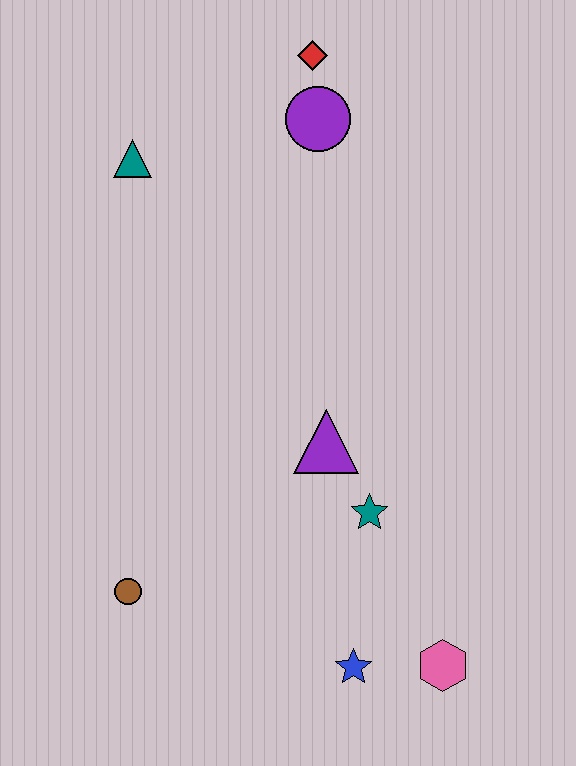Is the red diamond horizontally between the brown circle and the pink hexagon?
Yes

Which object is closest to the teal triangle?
The purple circle is closest to the teal triangle.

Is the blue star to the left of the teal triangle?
No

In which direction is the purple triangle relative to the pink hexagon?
The purple triangle is above the pink hexagon.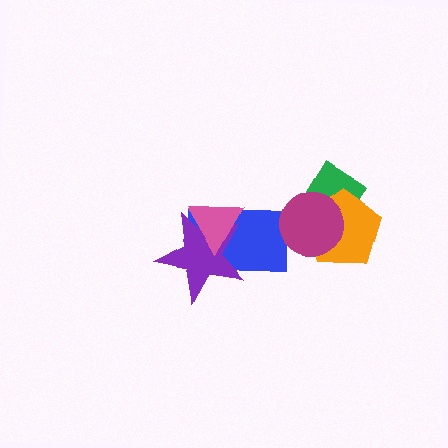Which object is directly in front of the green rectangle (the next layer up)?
The orange pentagon is directly in front of the green rectangle.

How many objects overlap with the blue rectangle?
2 objects overlap with the blue rectangle.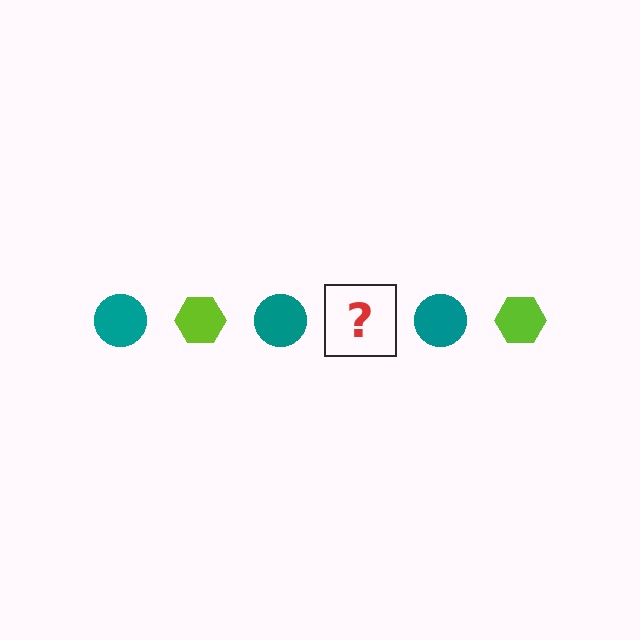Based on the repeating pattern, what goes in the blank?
The blank should be a lime hexagon.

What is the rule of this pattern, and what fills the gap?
The rule is that the pattern alternates between teal circle and lime hexagon. The gap should be filled with a lime hexagon.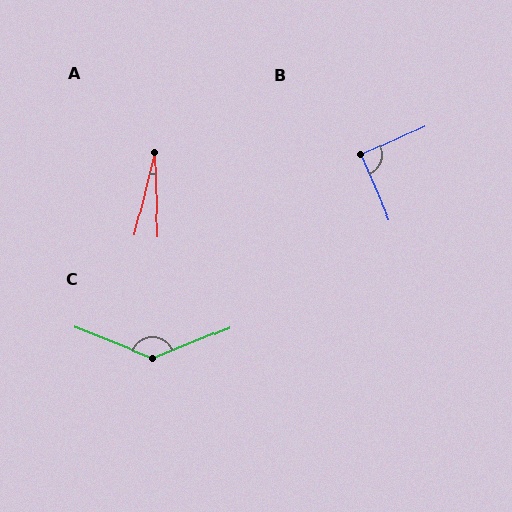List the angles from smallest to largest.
A (16°), B (91°), C (137°).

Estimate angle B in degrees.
Approximately 91 degrees.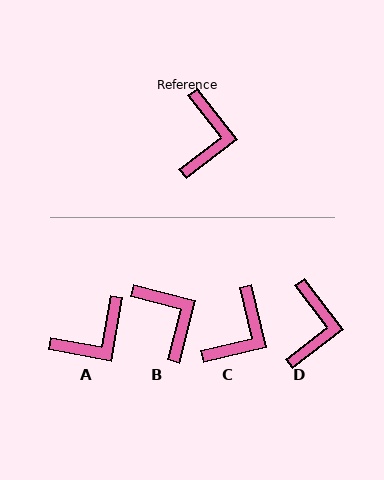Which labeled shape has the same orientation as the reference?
D.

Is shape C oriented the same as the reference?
No, it is off by about 25 degrees.